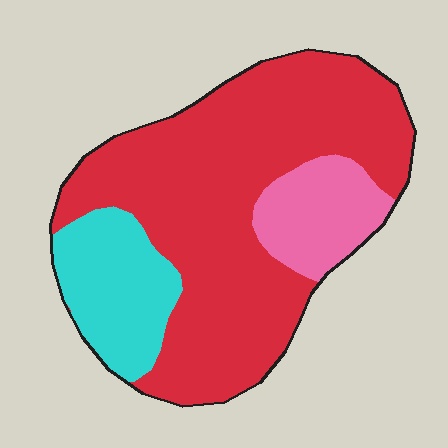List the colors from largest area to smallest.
From largest to smallest: red, cyan, pink.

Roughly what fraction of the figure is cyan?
Cyan takes up about one sixth (1/6) of the figure.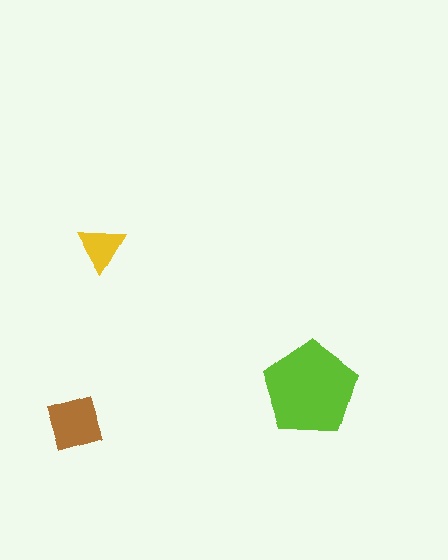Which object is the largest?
The lime pentagon.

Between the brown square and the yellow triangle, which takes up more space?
The brown square.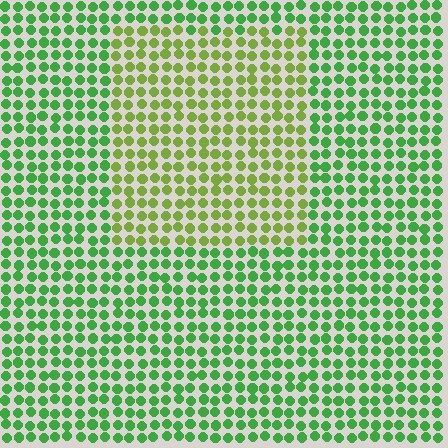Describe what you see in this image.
The image is filled with small green elements in a uniform arrangement. A rectangle-shaped region is visible where the elements are tinted to a slightly different hue, forming a subtle color boundary.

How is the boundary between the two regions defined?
The boundary is defined purely by a slight shift in hue (about 36 degrees). Spacing, size, and orientation are identical on both sides.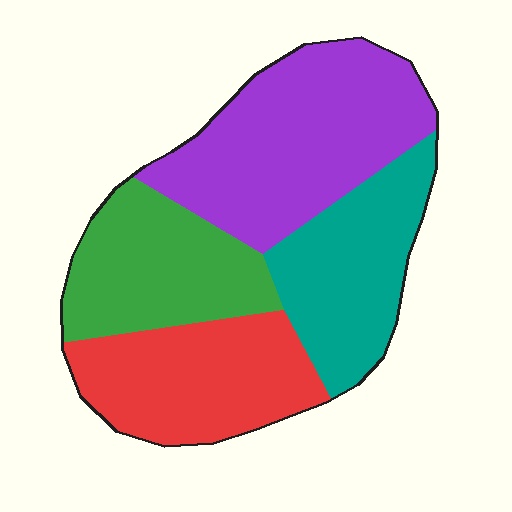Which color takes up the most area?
Purple, at roughly 35%.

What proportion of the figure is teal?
Teal covers 22% of the figure.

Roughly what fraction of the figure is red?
Red covers about 25% of the figure.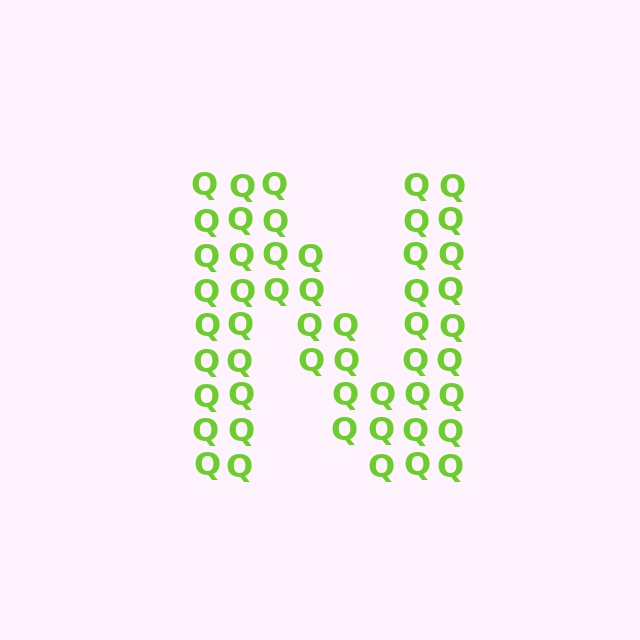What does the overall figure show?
The overall figure shows the letter N.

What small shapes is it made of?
It is made of small letter Q's.